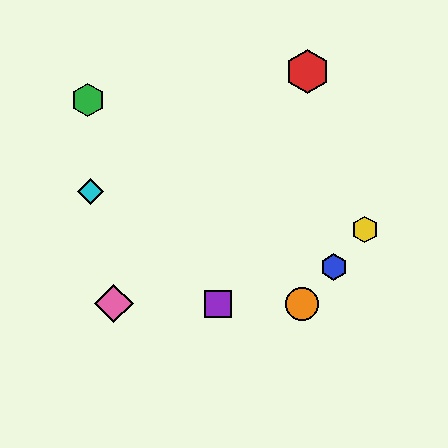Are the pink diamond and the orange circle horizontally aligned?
Yes, both are at y≈304.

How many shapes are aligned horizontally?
3 shapes (the purple square, the orange circle, the pink diamond) are aligned horizontally.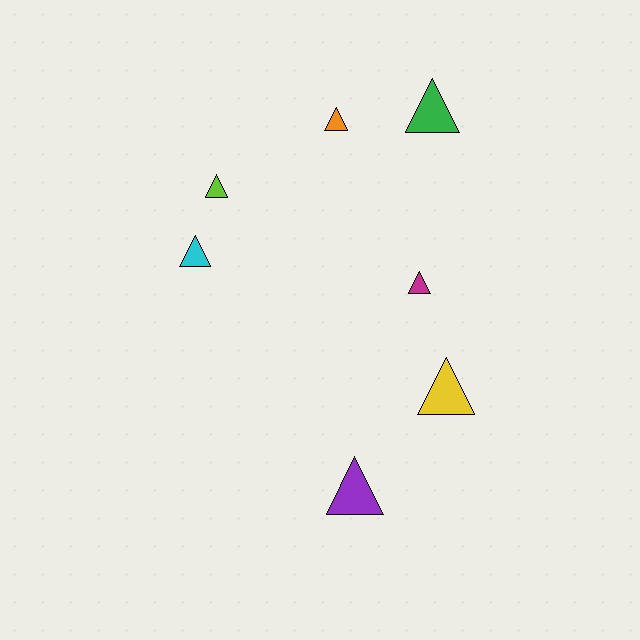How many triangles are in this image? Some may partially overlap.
There are 7 triangles.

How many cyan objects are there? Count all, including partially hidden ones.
There is 1 cyan object.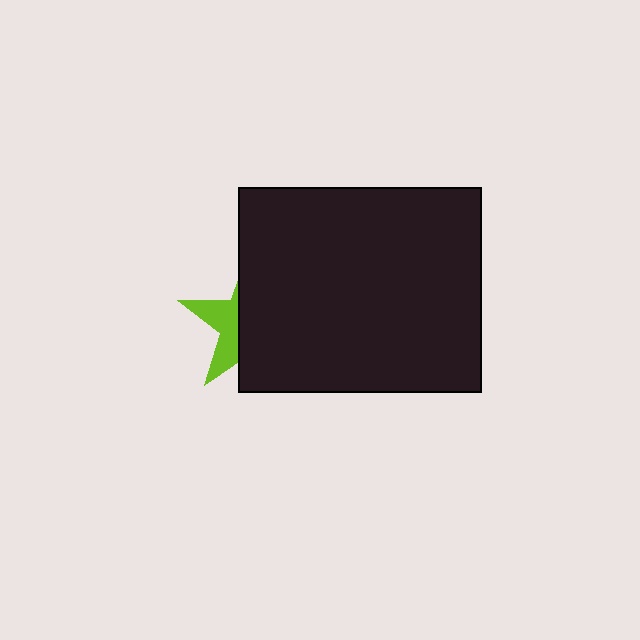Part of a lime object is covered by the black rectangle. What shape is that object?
It is a star.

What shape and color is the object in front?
The object in front is a black rectangle.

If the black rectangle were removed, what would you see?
You would see the complete lime star.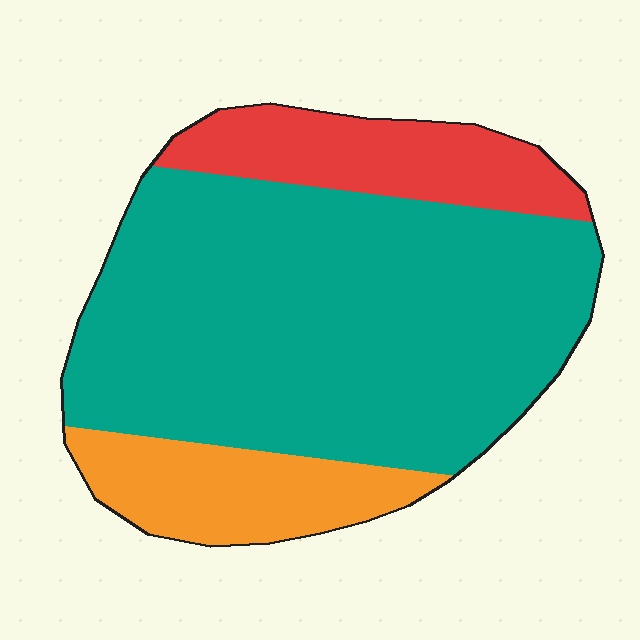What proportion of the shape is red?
Red takes up less than a sixth of the shape.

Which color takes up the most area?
Teal, at roughly 70%.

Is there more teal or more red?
Teal.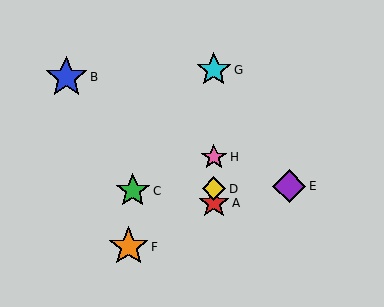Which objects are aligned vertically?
Objects A, D, G, H are aligned vertically.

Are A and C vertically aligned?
No, A is at x≈214 and C is at x≈133.